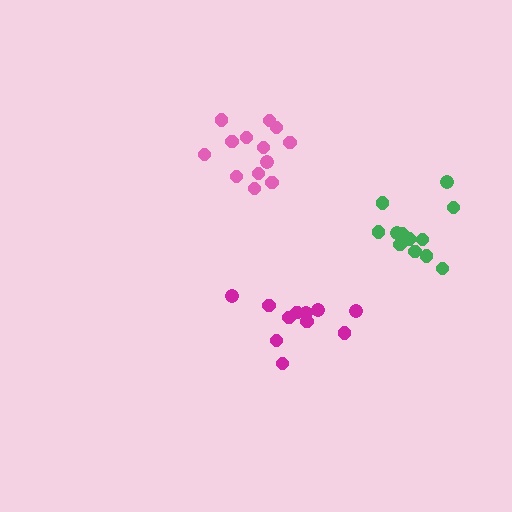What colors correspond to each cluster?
The clusters are colored: green, magenta, pink.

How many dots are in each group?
Group 1: 12 dots, Group 2: 11 dots, Group 3: 13 dots (36 total).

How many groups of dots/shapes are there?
There are 3 groups.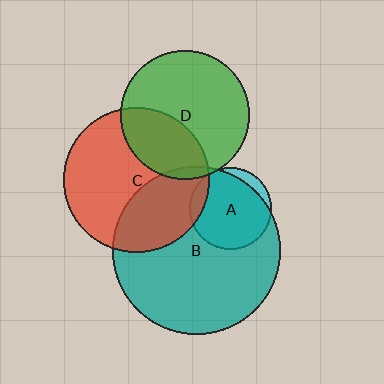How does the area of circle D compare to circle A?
Approximately 2.5 times.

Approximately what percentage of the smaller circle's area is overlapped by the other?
Approximately 10%.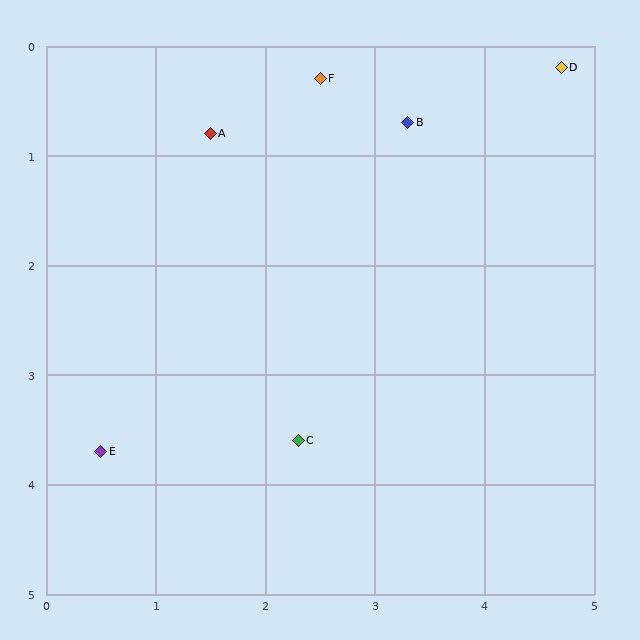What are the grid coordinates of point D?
Point D is at approximately (4.7, 0.2).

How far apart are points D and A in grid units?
Points D and A are about 3.3 grid units apart.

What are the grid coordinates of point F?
Point F is at approximately (2.5, 0.3).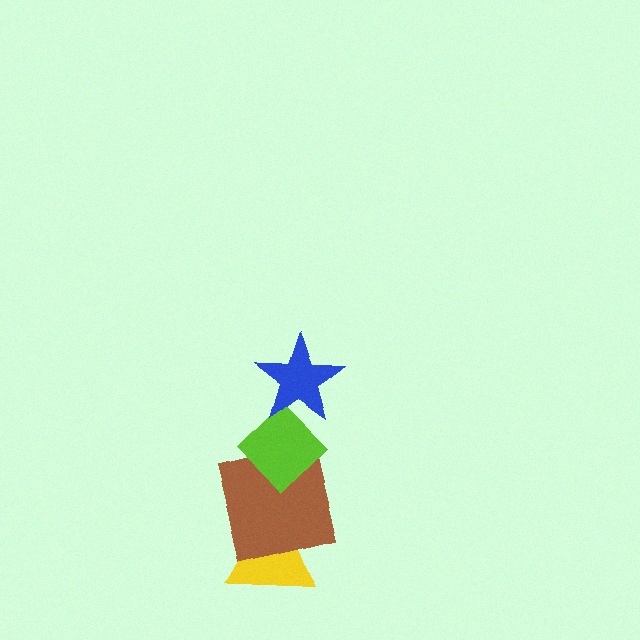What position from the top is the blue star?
The blue star is 1st from the top.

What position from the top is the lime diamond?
The lime diamond is 2nd from the top.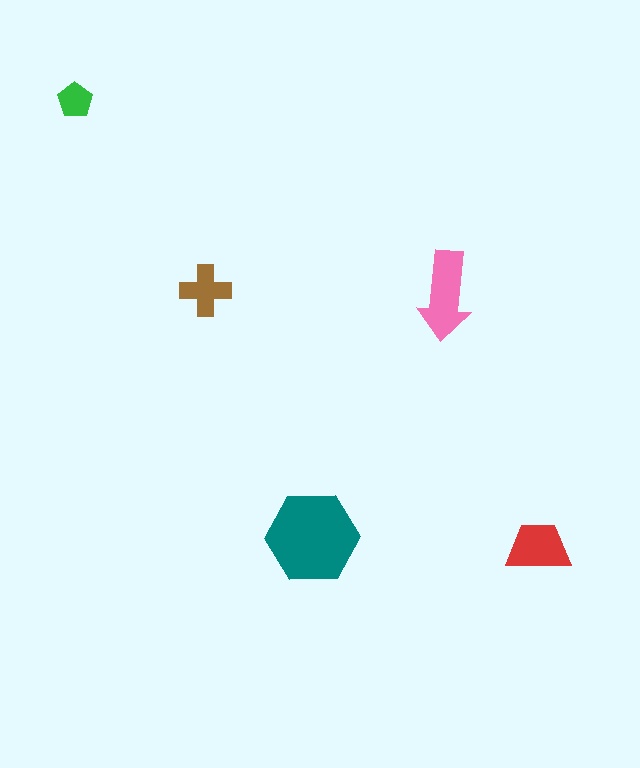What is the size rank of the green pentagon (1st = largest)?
5th.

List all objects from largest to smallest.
The teal hexagon, the pink arrow, the red trapezoid, the brown cross, the green pentagon.